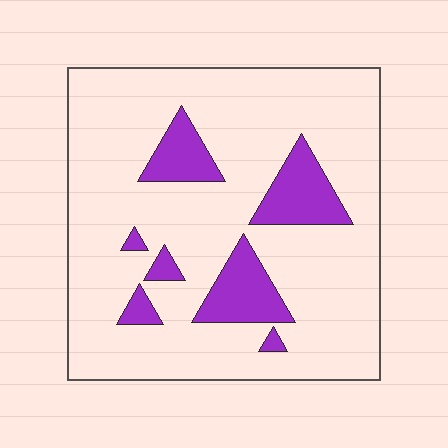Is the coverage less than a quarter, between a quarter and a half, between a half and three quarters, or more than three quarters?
Less than a quarter.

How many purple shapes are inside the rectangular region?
7.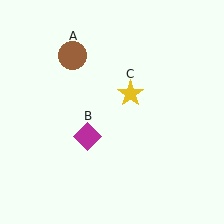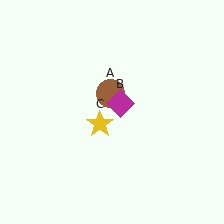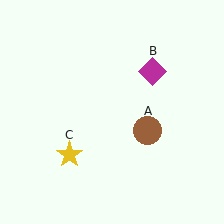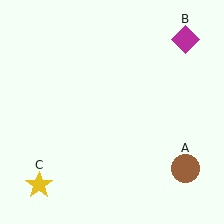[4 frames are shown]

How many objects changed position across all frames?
3 objects changed position: brown circle (object A), magenta diamond (object B), yellow star (object C).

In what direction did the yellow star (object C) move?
The yellow star (object C) moved down and to the left.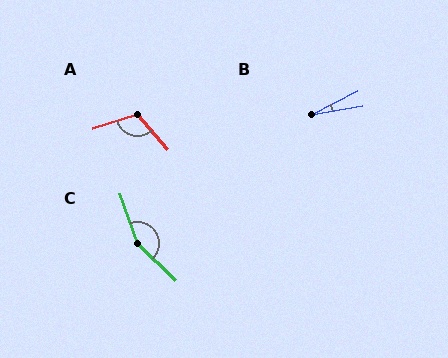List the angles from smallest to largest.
B (17°), A (113°), C (153°).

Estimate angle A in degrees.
Approximately 113 degrees.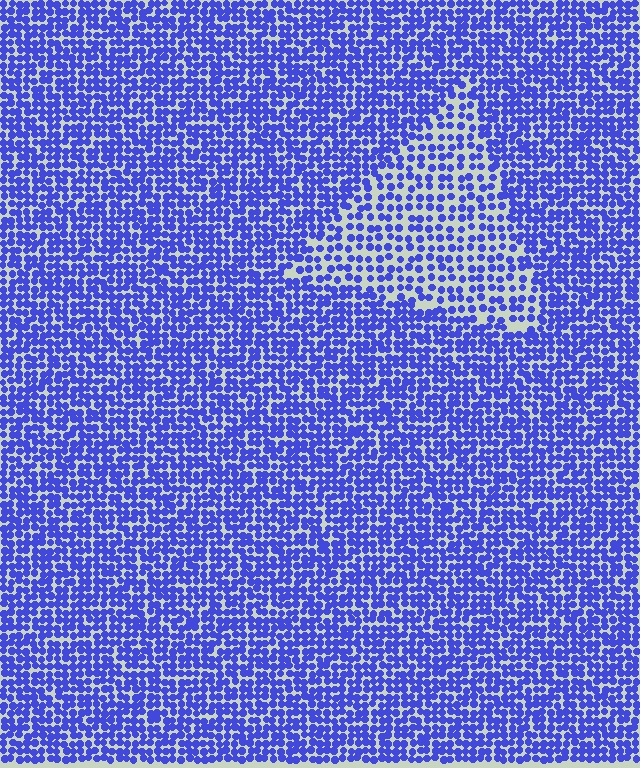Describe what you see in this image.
The image contains small blue elements arranged at two different densities. A triangle-shaped region is visible where the elements are less densely packed than the surrounding area.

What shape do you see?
I see a triangle.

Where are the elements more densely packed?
The elements are more densely packed outside the triangle boundary.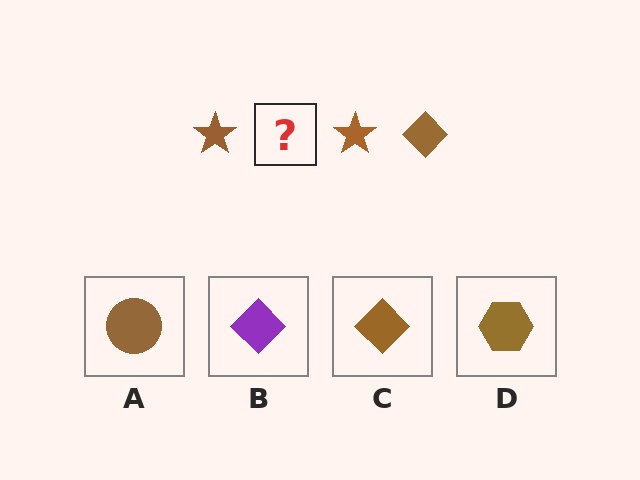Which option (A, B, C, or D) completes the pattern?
C.